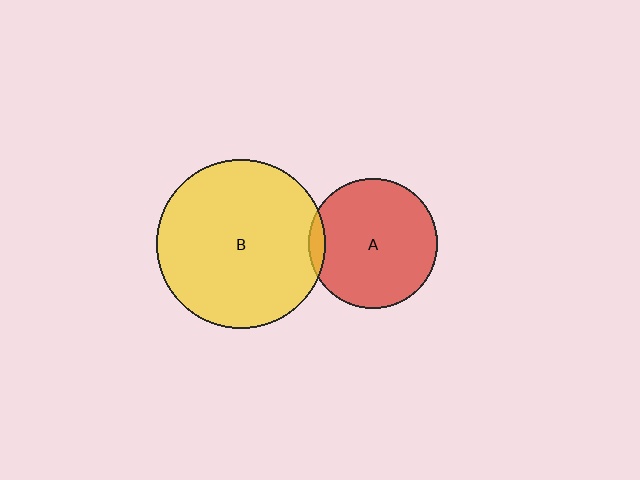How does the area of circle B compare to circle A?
Approximately 1.7 times.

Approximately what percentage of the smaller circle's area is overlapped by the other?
Approximately 5%.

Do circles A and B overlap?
Yes.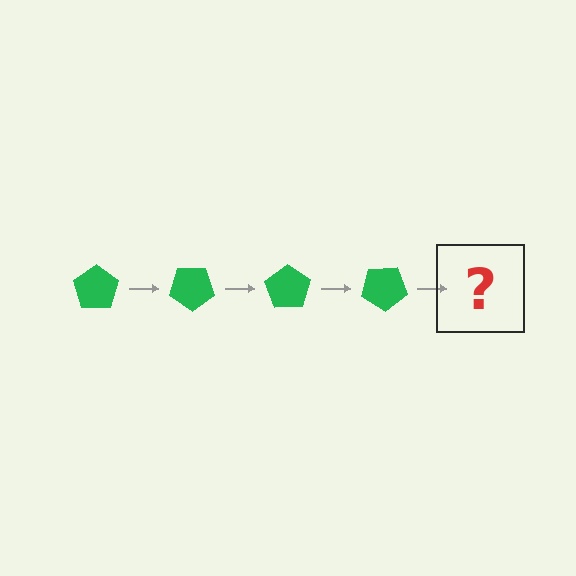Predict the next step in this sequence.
The next step is a green pentagon rotated 140 degrees.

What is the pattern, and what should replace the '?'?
The pattern is that the pentagon rotates 35 degrees each step. The '?' should be a green pentagon rotated 140 degrees.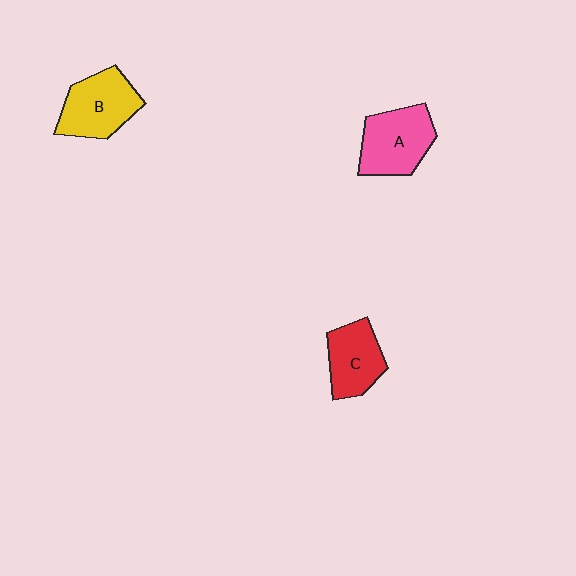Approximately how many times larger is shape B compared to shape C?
Approximately 1.2 times.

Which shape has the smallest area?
Shape C (red).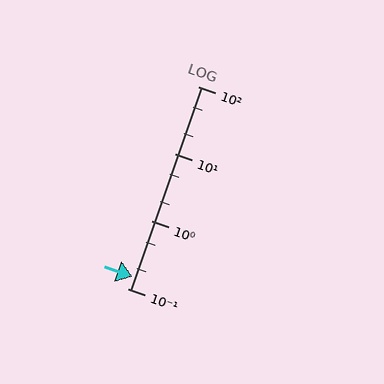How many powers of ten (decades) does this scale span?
The scale spans 3 decades, from 0.1 to 100.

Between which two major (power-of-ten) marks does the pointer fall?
The pointer is between 0.1 and 1.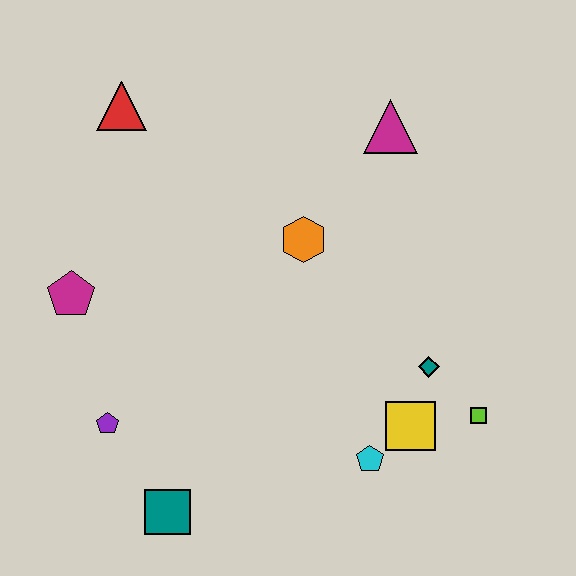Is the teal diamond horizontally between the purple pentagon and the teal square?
No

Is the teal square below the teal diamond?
Yes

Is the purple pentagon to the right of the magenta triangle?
No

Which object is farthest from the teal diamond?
The red triangle is farthest from the teal diamond.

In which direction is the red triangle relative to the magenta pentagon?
The red triangle is above the magenta pentagon.